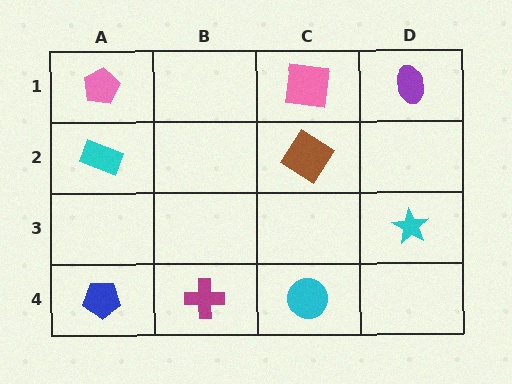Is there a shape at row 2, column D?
No, that cell is empty.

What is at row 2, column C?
A brown diamond.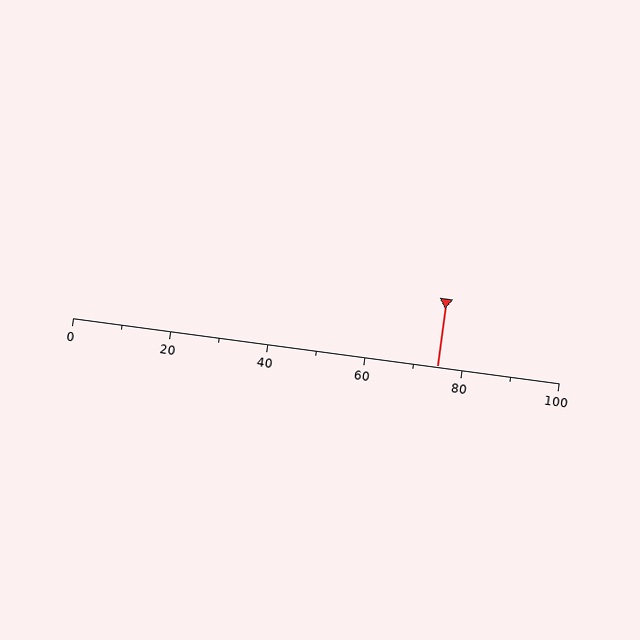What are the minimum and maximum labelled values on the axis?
The axis runs from 0 to 100.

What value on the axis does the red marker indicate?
The marker indicates approximately 75.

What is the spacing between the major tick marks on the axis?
The major ticks are spaced 20 apart.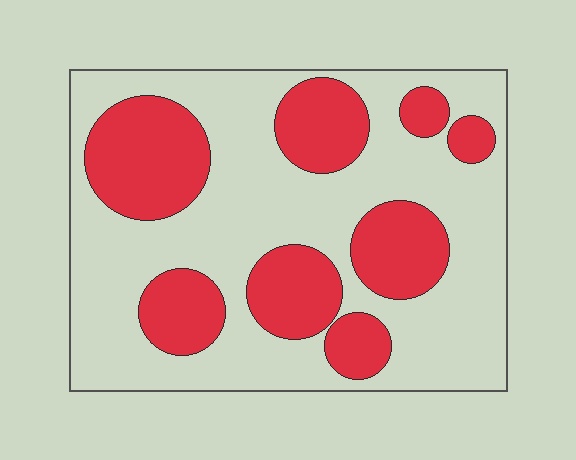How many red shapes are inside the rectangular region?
8.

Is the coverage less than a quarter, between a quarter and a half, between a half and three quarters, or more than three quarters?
Between a quarter and a half.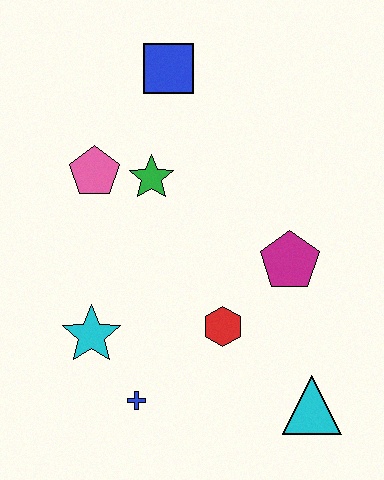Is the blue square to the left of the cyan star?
No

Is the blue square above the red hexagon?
Yes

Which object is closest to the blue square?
The green star is closest to the blue square.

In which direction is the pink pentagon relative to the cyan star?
The pink pentagon is above the cyan star.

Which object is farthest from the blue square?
The cyan triangle is farthest from the blue square.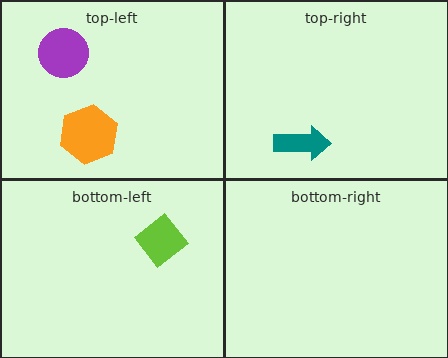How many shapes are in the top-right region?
1.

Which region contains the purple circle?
The top-left region.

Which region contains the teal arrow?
The top-right region.